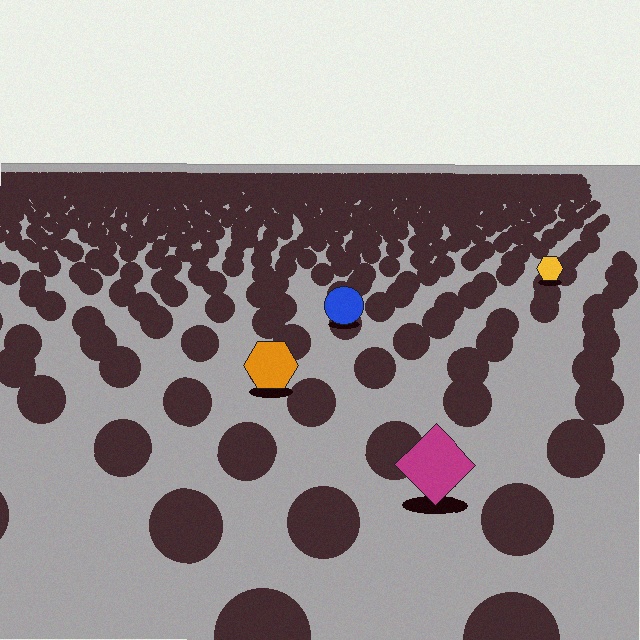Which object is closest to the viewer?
The magenta diamond is closest. The texture marks near it are larger and more spread out.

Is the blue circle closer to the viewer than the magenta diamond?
No. The magenta diamond is closer — you can tell from the texture gradient: the ground texture is coarser near it.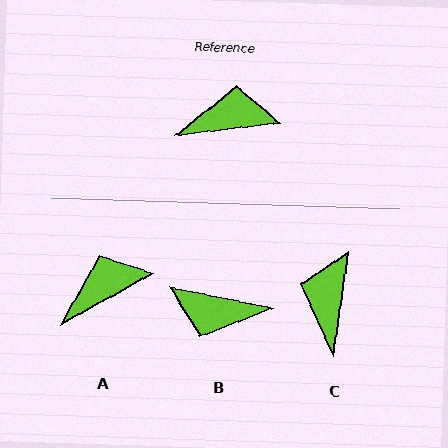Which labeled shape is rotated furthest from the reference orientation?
B, about 162 degrees away.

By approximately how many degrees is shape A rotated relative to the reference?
Approximately 22 degrees counter-clockwise.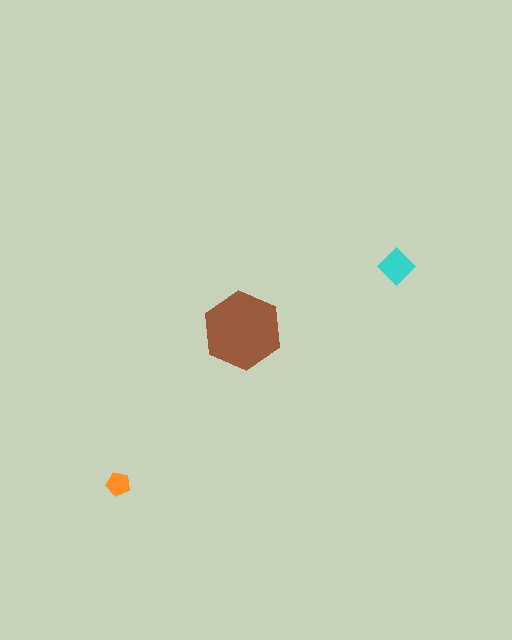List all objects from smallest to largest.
The orange pentagon, the cyan diamond, the brown hexagon.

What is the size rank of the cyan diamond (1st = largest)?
2nd.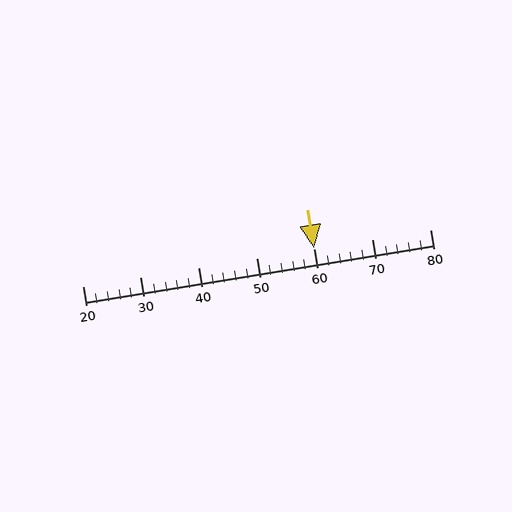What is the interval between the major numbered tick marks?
The major tick marks are spaced 10 units apart.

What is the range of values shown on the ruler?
The ruler shows values from 20 to 80.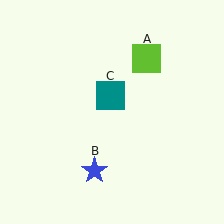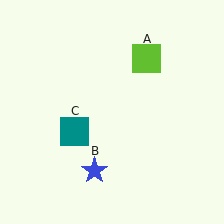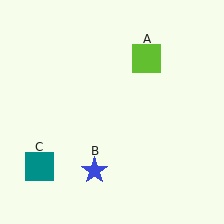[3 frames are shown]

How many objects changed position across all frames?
1 object changed position: teal square (object C).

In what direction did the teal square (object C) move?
The teal square (object C) moved down and to the left.